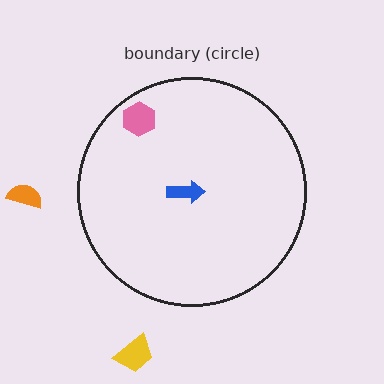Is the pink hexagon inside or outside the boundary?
Inside.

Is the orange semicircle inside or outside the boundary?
Outside.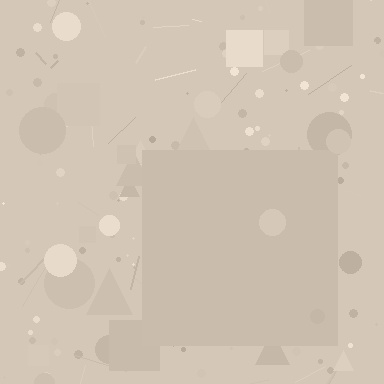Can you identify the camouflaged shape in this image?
The camouflaged shape is a square.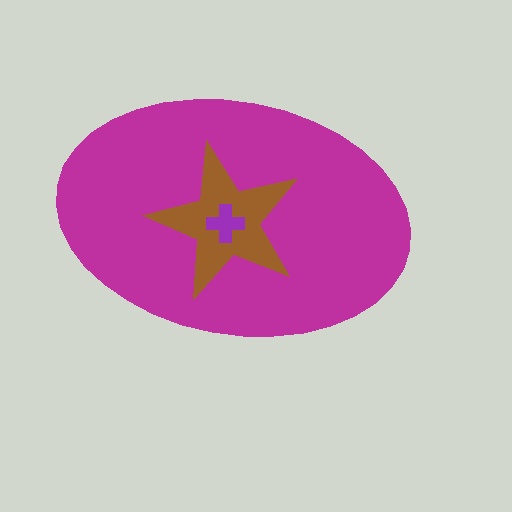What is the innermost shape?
The purple cross.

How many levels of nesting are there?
3.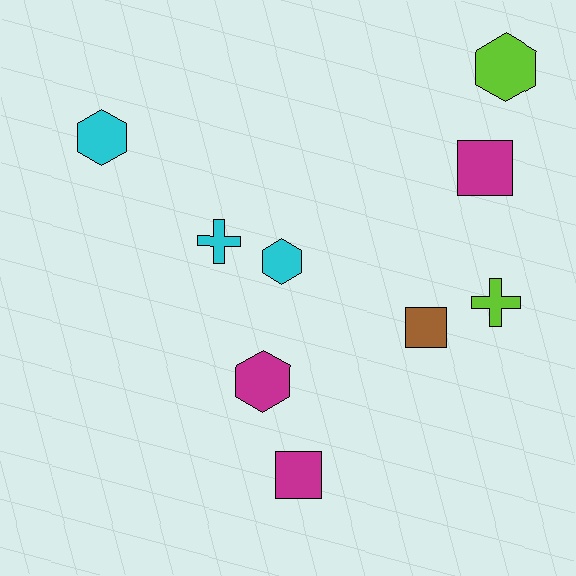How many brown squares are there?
There is 1 brown square.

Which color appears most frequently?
Magenta, with 3 objects.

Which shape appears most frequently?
Hexagon, with 4 objects.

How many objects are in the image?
There are 9 objects.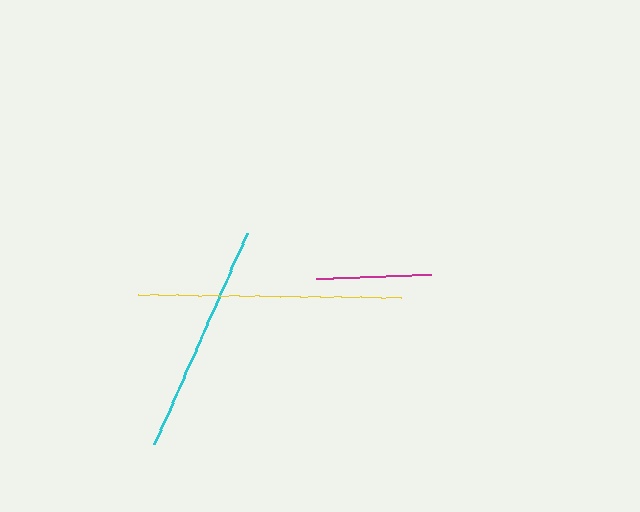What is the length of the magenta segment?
The magenta segment is approximately 115 pixels long.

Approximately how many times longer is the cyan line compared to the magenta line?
The cyan line is approximately 2.0 times the length of the magenta line.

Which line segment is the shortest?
The magenta line is the shortest at approximately 115 pixels.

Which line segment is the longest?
The yellow line is the longest at approximately 262 pixels.